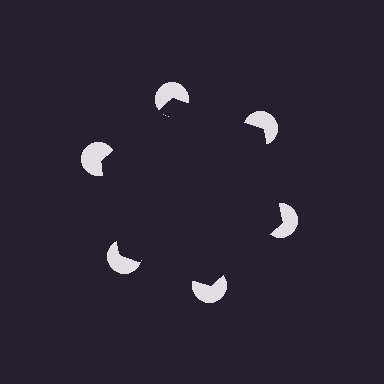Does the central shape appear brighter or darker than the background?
It typically appears slightly darker than the background, even though no actual brightness change is drawn.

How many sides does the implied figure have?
6 sides.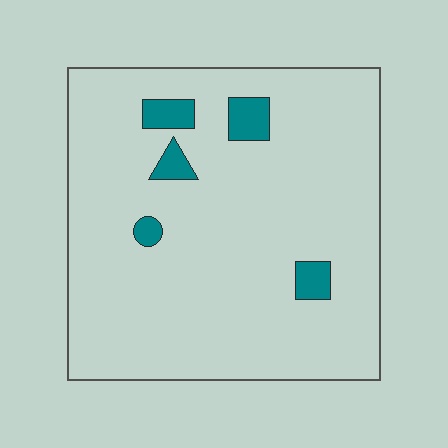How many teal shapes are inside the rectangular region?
5.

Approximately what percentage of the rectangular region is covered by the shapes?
Approximately 5%.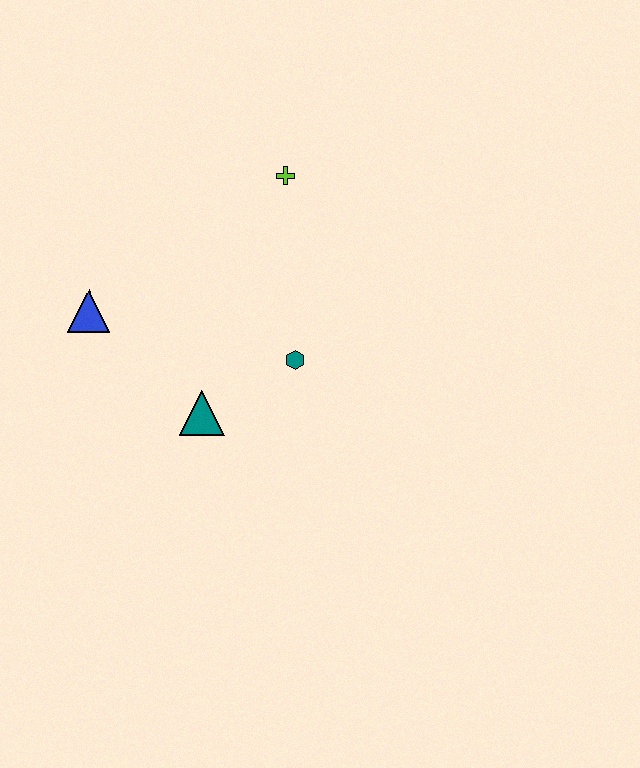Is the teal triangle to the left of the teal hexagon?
Yes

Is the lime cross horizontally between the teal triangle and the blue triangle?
No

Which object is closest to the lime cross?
The teal hexagon is closest to the lime cross.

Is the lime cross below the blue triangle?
No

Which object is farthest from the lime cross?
The teal triangle is farthest from the lime cross.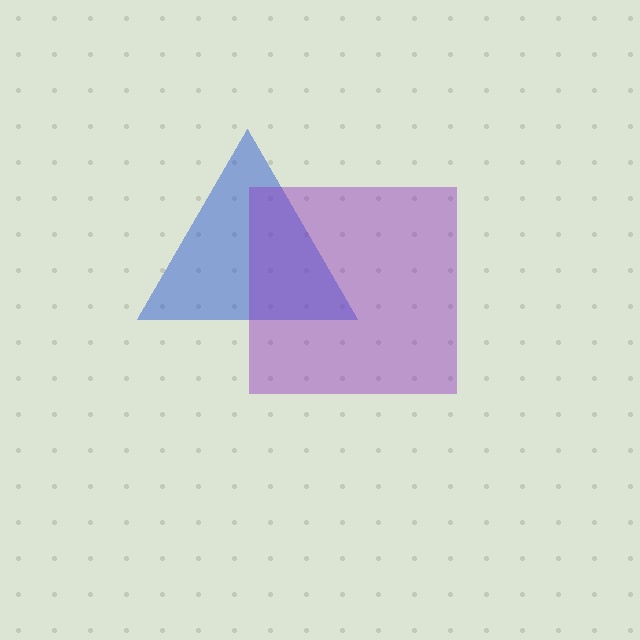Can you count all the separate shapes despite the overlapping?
Yes, there are 2 separate shapes.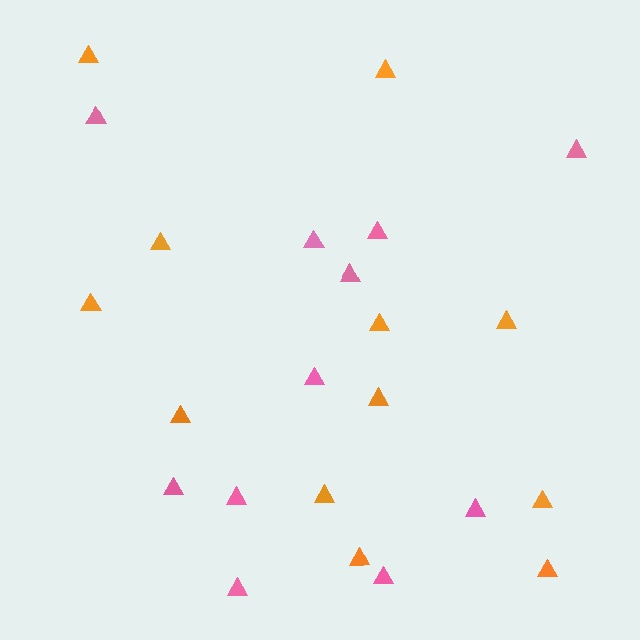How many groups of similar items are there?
There are 2 groups: one group of pink triangles (11) and one group of orange triangles (12).